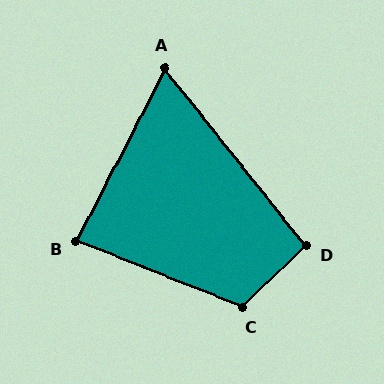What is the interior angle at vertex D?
Approximately 96 degrees (obtuse).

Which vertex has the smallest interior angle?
A, at approximately 66 degrees.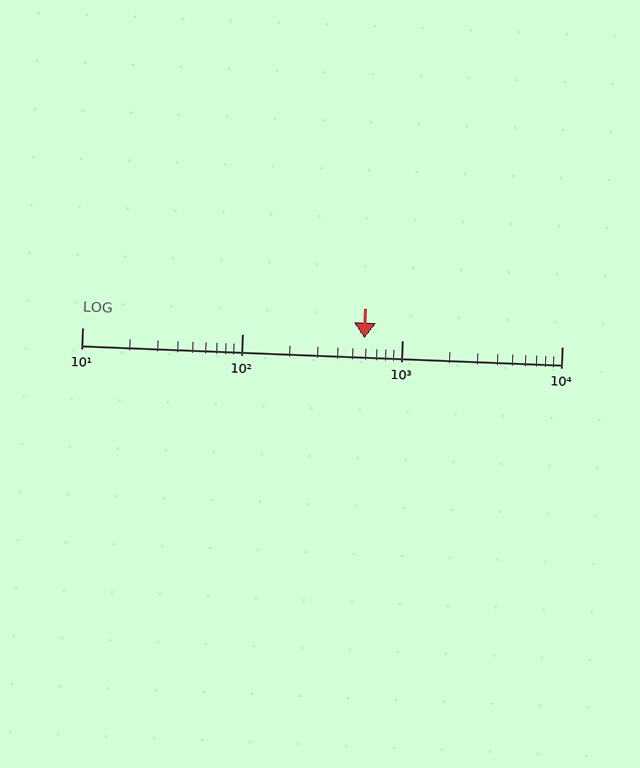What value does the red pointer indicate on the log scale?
The pointer indicates approximately 580.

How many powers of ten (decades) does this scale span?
The scale spans 3 decades, from 10 to 10000.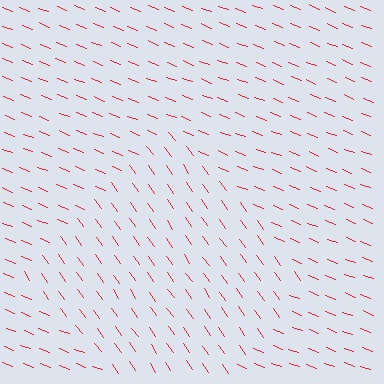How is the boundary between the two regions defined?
The boundary is defined purely by a change in line orientation (approximately 34 degrees difference). All lines are the same color and thickness.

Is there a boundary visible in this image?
Yes, there is a texture boundary formed by a change in line orientation.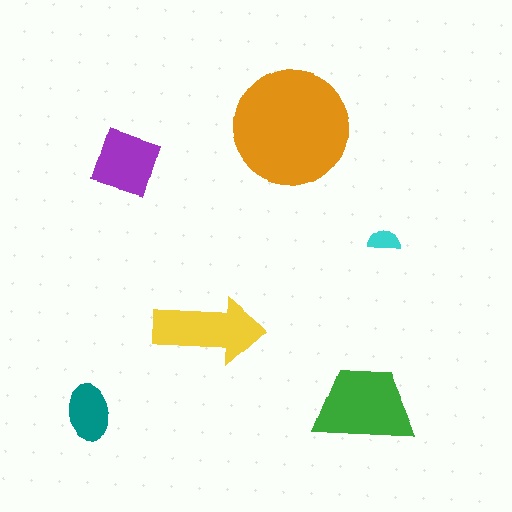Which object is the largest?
The orange circle.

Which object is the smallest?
The cyan semicircle.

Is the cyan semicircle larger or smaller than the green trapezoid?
Smaller.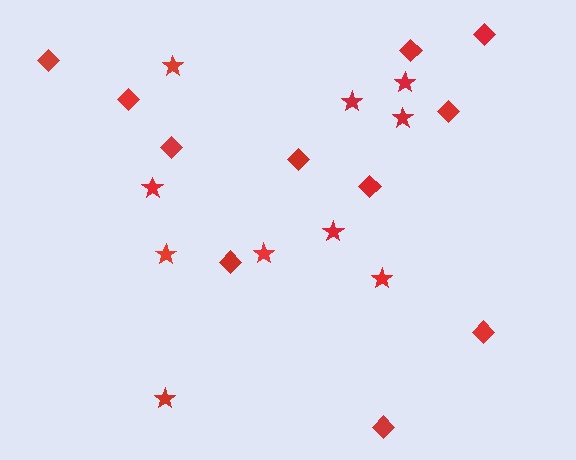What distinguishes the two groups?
There are 2 groups: one group of stars (10) and one group of diamonds (11).